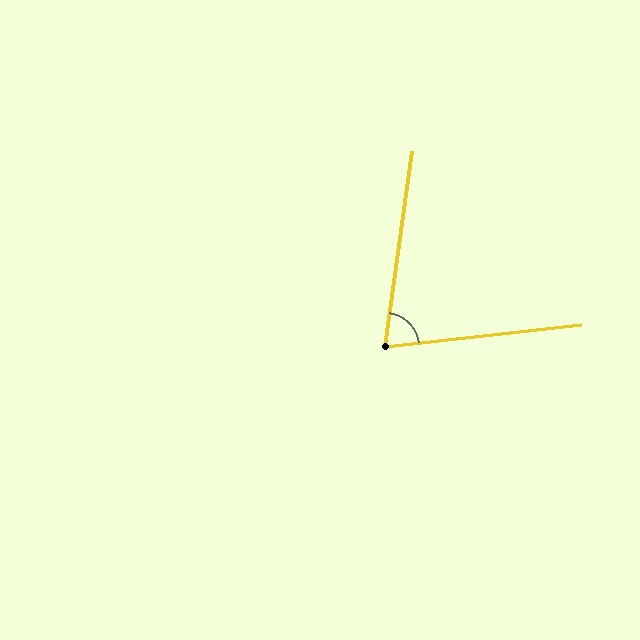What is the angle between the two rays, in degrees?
Approximately 76 degrees.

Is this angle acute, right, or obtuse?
It is acute.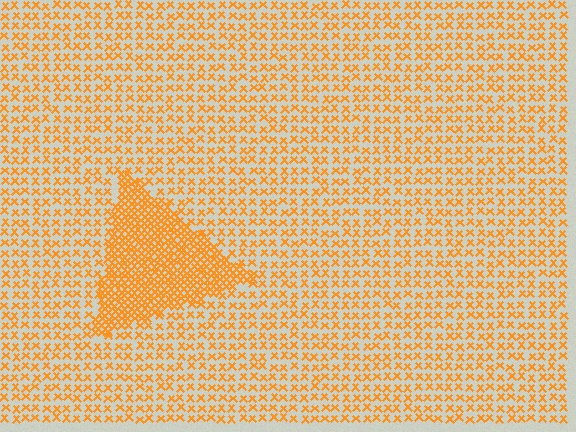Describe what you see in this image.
The image contains small orange elements arranged at two different densities. A triangle-shaped region is visible where the elements are more densely packed than the surrounding area.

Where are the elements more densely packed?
The elements are more densely packed inside the triangle boundary.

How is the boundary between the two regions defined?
The boundary is defined by a change in element density (approximately 2.5x ratio). All elements are the same color, size, and shape.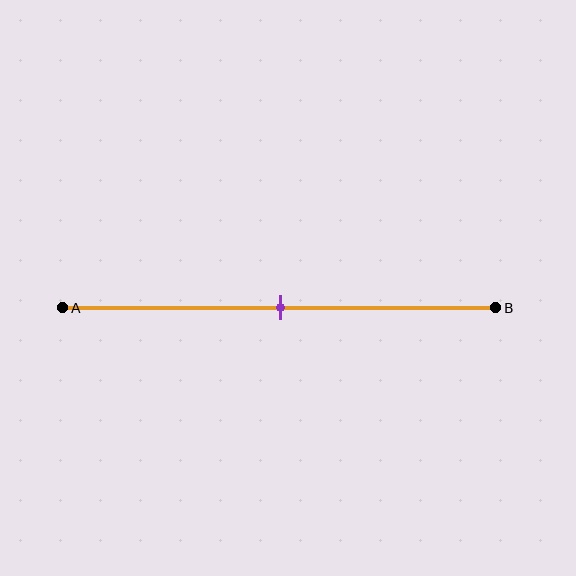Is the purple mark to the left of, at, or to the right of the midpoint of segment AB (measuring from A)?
The purple mark is approximately at the midpoint of segment AB.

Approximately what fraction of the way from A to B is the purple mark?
The purple mark is approximately 50% of the way from A to B.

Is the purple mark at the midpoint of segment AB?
Yes, the mark is approximately at the midpoint.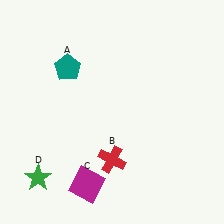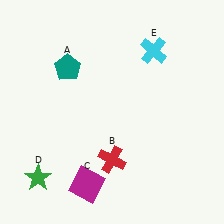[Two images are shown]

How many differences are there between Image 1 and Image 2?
There is 1 difference between the two images.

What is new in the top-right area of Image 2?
A cyan cross (E) was added in the top-right area of Image 2.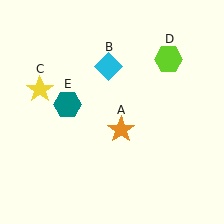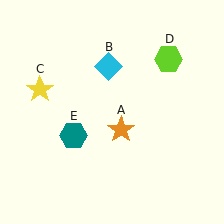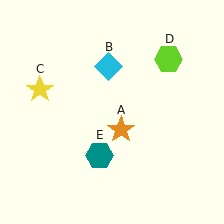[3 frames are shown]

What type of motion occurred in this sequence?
The teal hexagon (object E) rotated counterclockwise around the center of the scene.